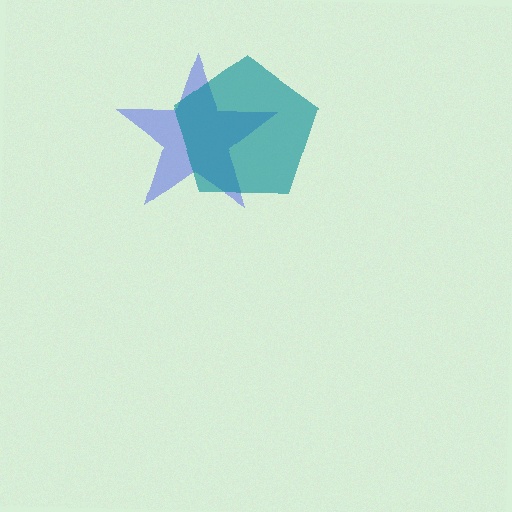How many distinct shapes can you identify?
There are 2 distinct shapes: a blue star, a teal pentagon.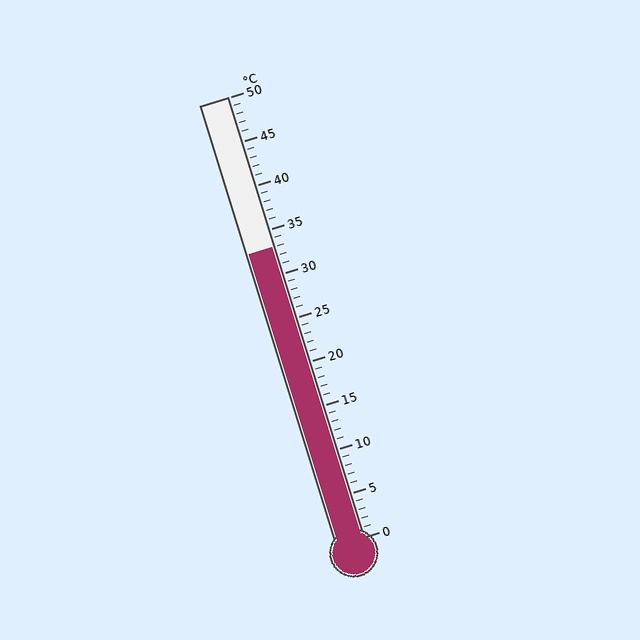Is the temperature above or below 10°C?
The temperature is above 10°C.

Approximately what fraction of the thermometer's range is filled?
The thermometer is filled to approximately 65% of its range.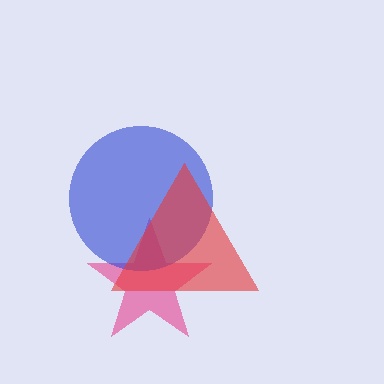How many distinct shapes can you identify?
There are 3 distinct shapes: a pink star, a blue circle, a red triangle.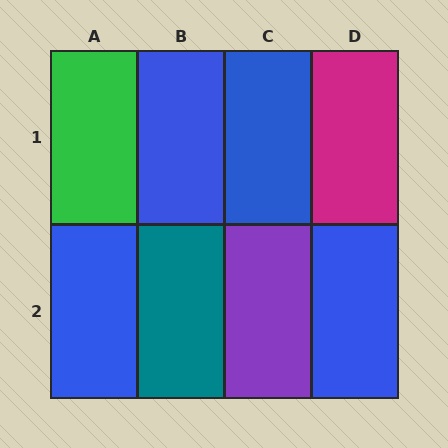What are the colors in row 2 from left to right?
Blue, teal, purple, blue.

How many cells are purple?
1 cell is purple.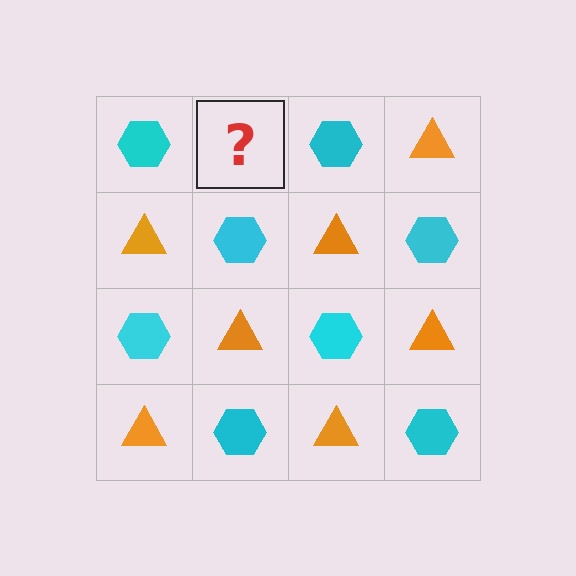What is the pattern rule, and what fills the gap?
The rule is that it alternates cyan hexagon and orange triangle in a checkerboard pattern. The gap should be filled with an orange triangle.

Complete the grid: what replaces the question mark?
The question mark should be replaced with an orange triangle.